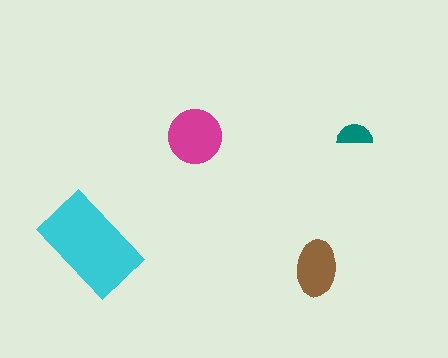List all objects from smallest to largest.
The teal semicircle, the brown ellipse, the magenta circle, the cyan rectangle.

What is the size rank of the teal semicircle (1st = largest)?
4th.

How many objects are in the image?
There are 4 objects in the image.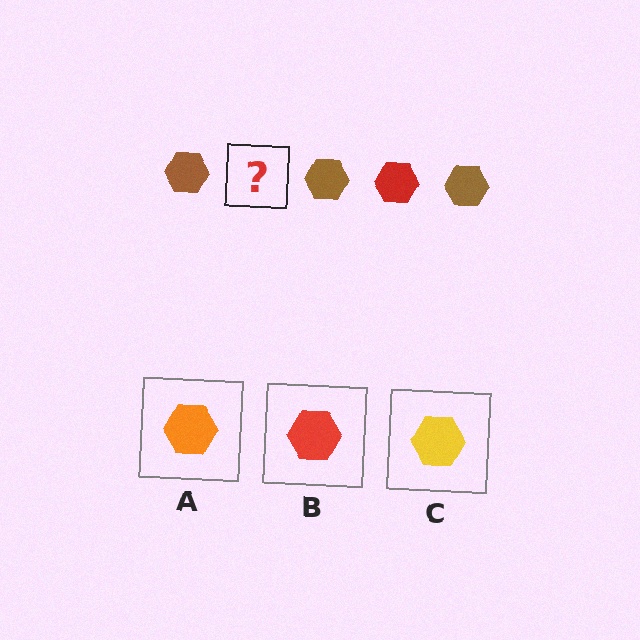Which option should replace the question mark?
Option B.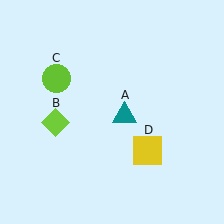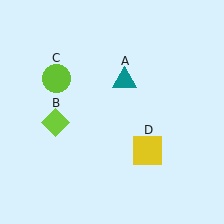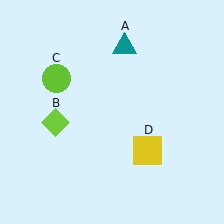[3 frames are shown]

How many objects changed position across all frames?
1 object changed position: teal triangle (object A).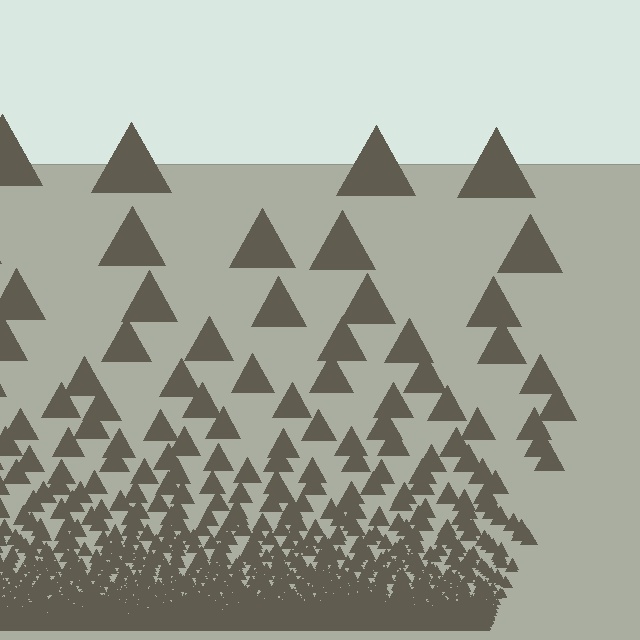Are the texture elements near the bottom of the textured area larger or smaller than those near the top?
Smaller. The gradient is inverted — elements near the bottom are smaller and denser.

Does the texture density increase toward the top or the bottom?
Density increases toward the bottom.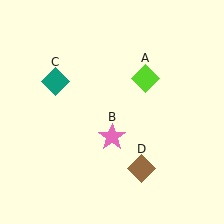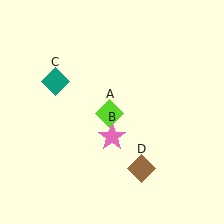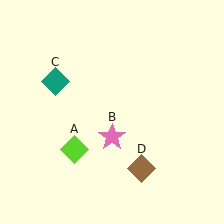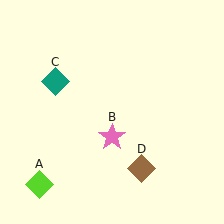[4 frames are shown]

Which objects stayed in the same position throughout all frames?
Pink star (object B) and teal diamond (object C) and brown diamond (object D) remained stationary.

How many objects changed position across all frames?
1 object changed position: lime diamond (object A).